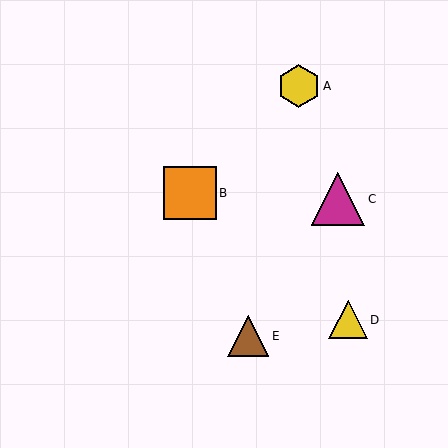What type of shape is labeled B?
Shape B is an orange square.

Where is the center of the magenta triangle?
The center of the magenta triangle is at (338, 199).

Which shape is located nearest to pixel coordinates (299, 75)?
The yellow hexagon (labeled A) at (299, 86) is nearest to that location.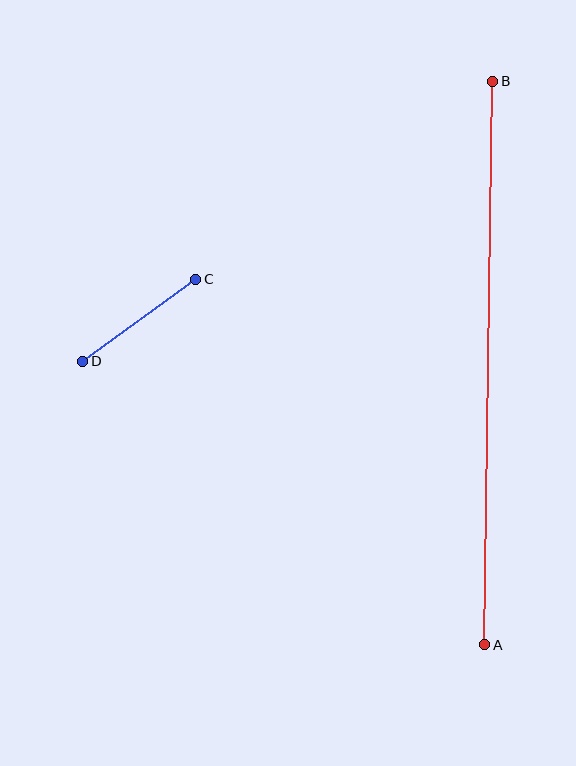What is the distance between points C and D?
The distance is approximately 140 pixels.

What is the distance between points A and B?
The distance is approximately 564 pixels.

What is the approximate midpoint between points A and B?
The midpoint is at approximately (489, 363) pixels.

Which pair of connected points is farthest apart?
Points A and B are farthest apart.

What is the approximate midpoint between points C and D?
The midpoint is at approximately (139, 320) pixels.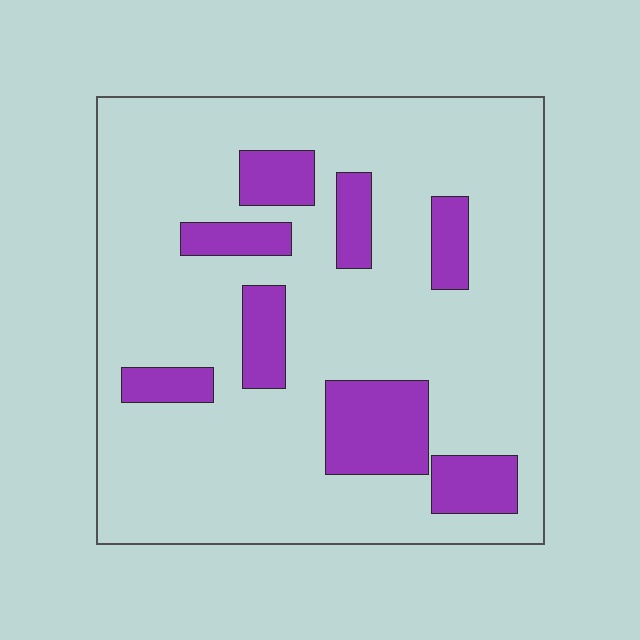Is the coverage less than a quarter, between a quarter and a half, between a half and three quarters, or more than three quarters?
Less than a quarter.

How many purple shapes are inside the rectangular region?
8.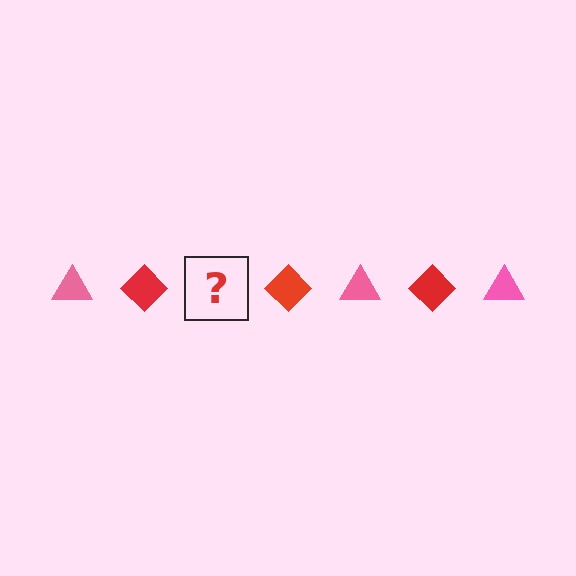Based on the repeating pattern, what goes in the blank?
The blank should be a pink triangle.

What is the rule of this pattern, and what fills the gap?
The rule is that the pattern alternates between pink triangle and red diamond. The gap should be filled with a pink triangle.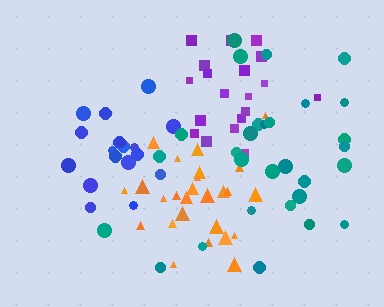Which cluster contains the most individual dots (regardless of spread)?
Teal (29).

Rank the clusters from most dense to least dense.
orange, purple, blue, teal.